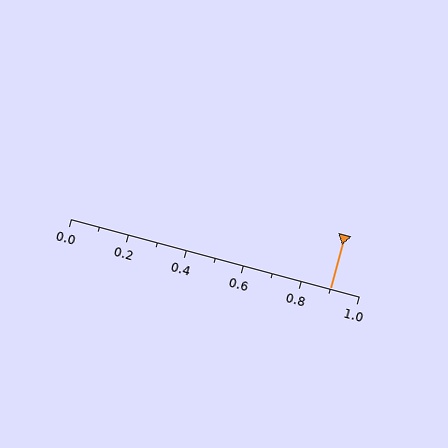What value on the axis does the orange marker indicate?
The marker indicates approximately 0.9.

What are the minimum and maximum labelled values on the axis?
The axis runs from 0.0 to 1.0.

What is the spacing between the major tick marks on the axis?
The major ticks are spaced 0.2 apart.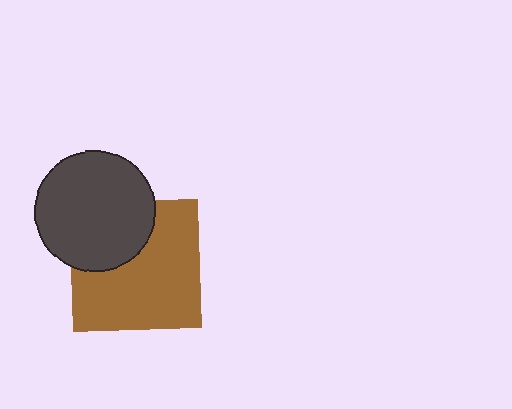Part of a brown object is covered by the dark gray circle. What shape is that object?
It is a square.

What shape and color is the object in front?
The object in front is a dark gray circle.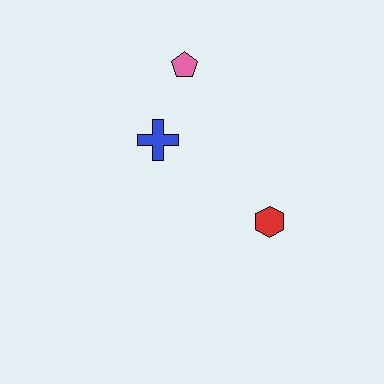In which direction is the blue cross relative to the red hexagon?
The blue cross is to the left of the red hexagon.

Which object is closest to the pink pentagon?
The blue cross is closest to the pink pentagon.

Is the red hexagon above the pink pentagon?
No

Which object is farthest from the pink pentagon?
The red hexagon is farthest from the pink pentagon.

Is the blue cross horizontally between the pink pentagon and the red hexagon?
No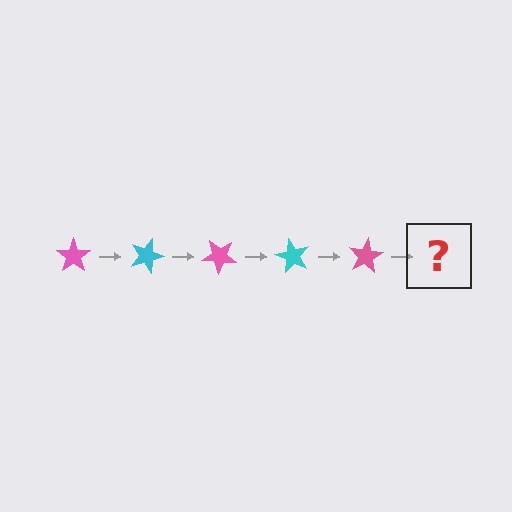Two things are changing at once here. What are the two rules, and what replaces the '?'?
The two rules are that it rotates 20 degrees each step and the color cycles through pink and cyan. The '?' should be a cyan star, rotated 100 degrees from the start.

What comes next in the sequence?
The next element should be a cyan star, rotated 100 degrees from the start.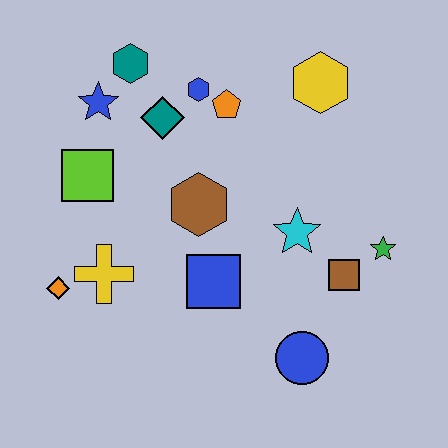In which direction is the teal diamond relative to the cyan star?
The teal diamond is to the left of the cyan star.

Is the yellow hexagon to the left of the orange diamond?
No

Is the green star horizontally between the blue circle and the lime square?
No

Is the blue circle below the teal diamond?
Yes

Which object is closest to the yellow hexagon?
The orange pentagon is closest to the yellow hexagon.